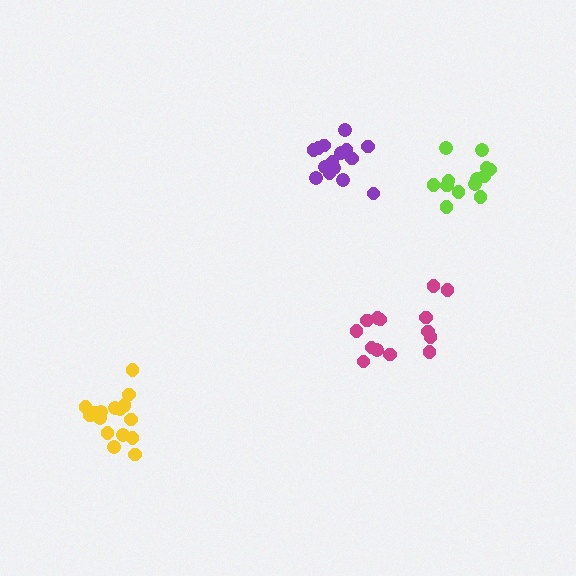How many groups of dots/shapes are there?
There are 4 groups.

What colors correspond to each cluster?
The clusters are colored: purple, yellow, lime, magenta.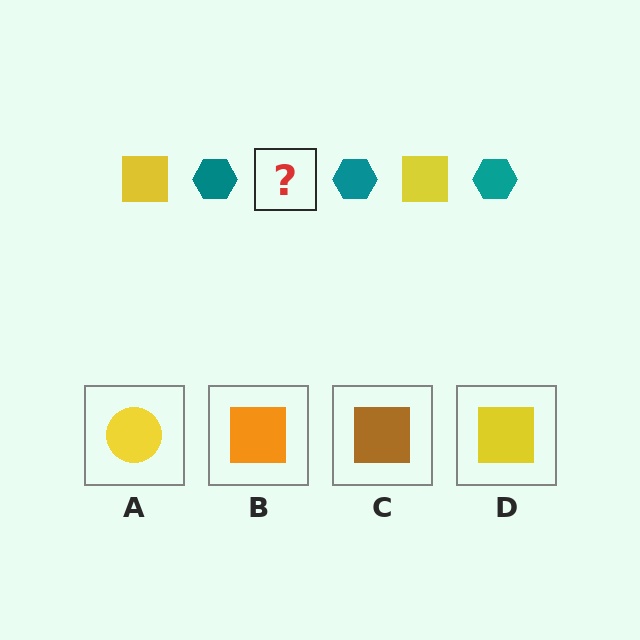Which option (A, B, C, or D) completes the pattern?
D.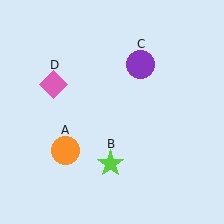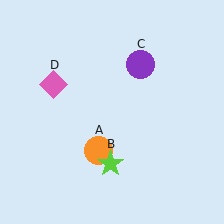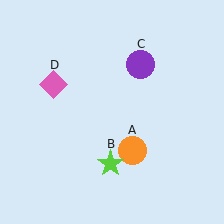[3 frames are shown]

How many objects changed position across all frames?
1 object changed position: orange circle (object A).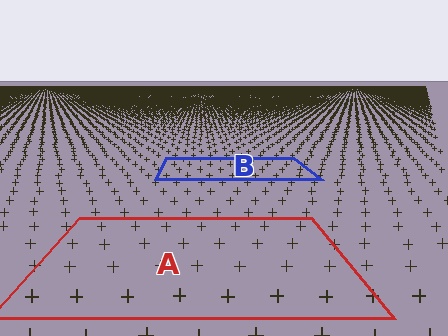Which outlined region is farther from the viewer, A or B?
Region B is farther from the viewer — the texture elements inside it appear smaller and more densely packed.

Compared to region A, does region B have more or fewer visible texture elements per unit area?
Region B has more texture elements per unit area — they are packed more densely because it is farther away.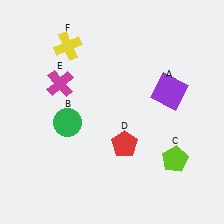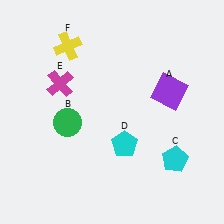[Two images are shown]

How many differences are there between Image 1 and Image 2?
There are 2 differences between the two images.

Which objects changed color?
C changed from lime to cyan. D changed from red to cyan.